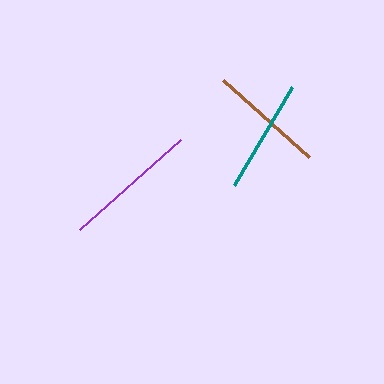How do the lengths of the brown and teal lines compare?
The brown and teal lines are approximately the same length.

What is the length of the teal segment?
The teal segment is approximately 114 pixels long.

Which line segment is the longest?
The purple line is the longest at approximately 135 pixels.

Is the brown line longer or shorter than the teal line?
The brown line is longer than the teal line.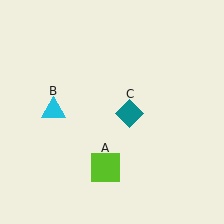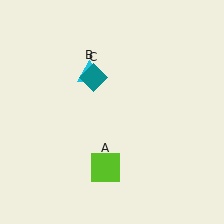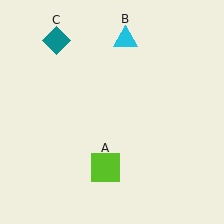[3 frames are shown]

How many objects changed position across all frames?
2 objects changed position: cyan triangle (object B), teal diamond (object C).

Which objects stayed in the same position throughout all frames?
Lime square (object A) remained stationary.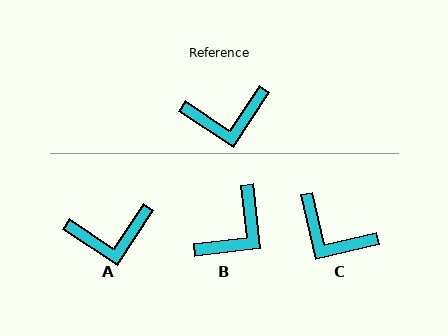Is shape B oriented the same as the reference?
No, it is off by about 40 degrees.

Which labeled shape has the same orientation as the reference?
A.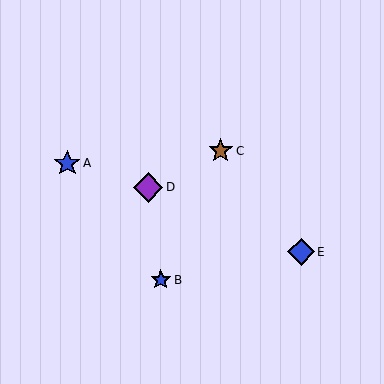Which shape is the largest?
The purple diamond (labeled D) is the largest.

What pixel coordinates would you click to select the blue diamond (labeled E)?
Click at (301, 252) to select the blue diamond E.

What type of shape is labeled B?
Shape B is a blue star.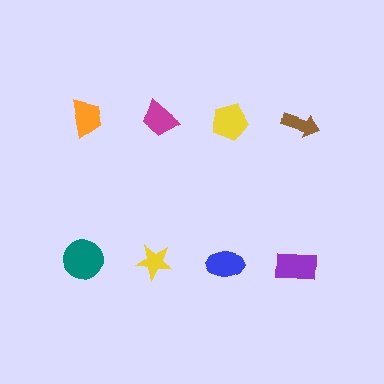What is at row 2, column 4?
A purple rectangle.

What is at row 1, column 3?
A yellow pentagon.